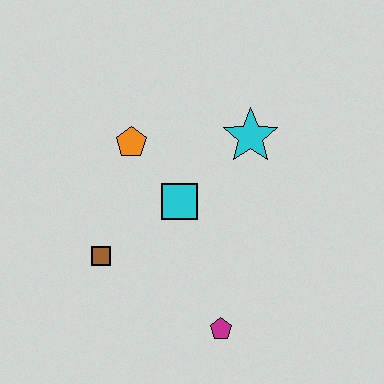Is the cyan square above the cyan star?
No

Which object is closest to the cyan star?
The cyan square is closest to the cyan star.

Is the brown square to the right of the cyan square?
No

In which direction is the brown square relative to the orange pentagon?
The brown square is below the orange pentagon.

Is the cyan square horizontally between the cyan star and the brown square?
Yes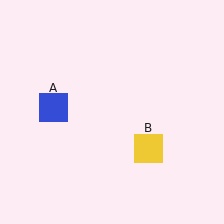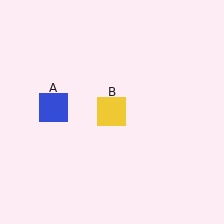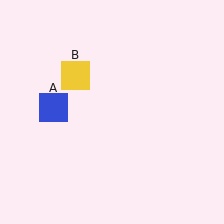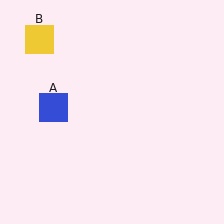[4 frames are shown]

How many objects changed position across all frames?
1 object changed position: yellow square (object B).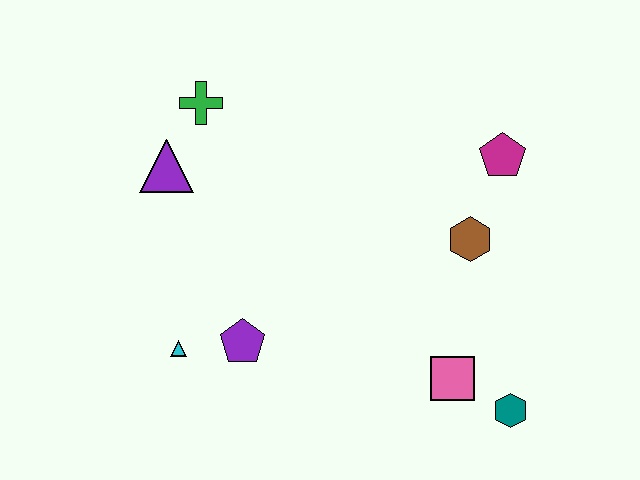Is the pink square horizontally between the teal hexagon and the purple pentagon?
Yes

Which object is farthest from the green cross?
The teal hexagon is farthest from the green cross.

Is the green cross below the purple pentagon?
No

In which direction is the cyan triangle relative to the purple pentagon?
The cyan triangle is to the left of the purple pentagon.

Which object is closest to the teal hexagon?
The pink square is closest to the teal hexagon.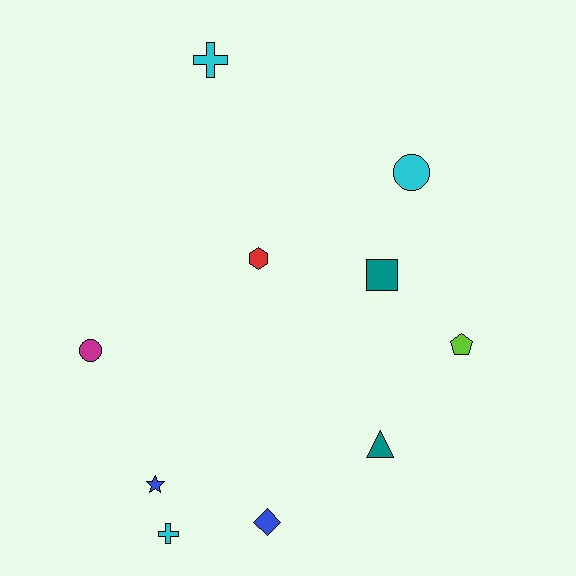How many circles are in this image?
There are 2 circles.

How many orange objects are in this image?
There are no orange objects.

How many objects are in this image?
There are 10 objects.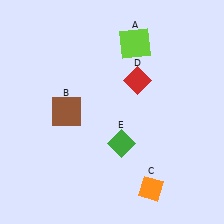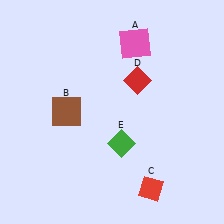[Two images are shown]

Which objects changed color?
A changed from lime to pink. C changed from orange to red.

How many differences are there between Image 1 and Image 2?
There are 2 differences between the two images.